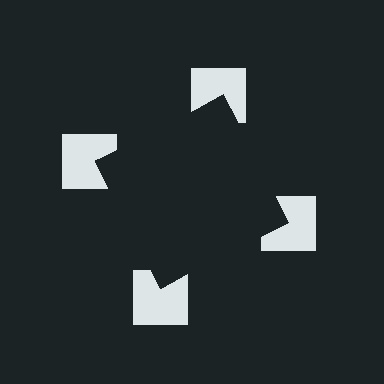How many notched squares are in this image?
There are 4 — one at each vertex of the illusory square.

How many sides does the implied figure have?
4 sides.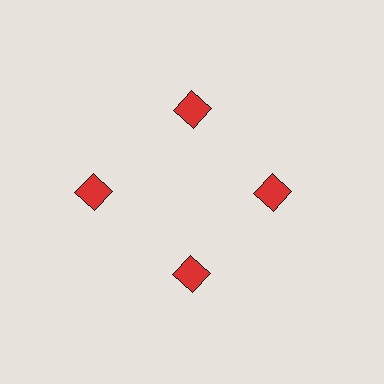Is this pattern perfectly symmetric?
No. The 4 red squares are arranged in a ring, but one element near the 9 o'clock position is pushed outward from the center, breaking the 4-fold rotational symmetry.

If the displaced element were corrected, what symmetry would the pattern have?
It would have 4-fold rotational symmetry — the pattern would map onto itself every 90 degrees.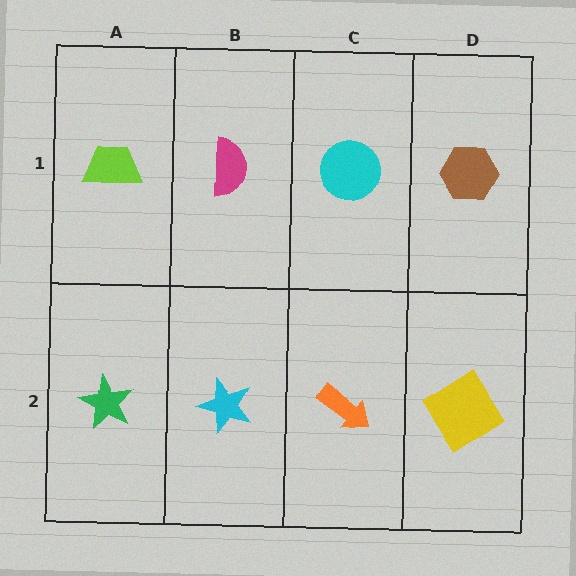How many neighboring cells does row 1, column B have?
3.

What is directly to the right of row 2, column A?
A cyan star.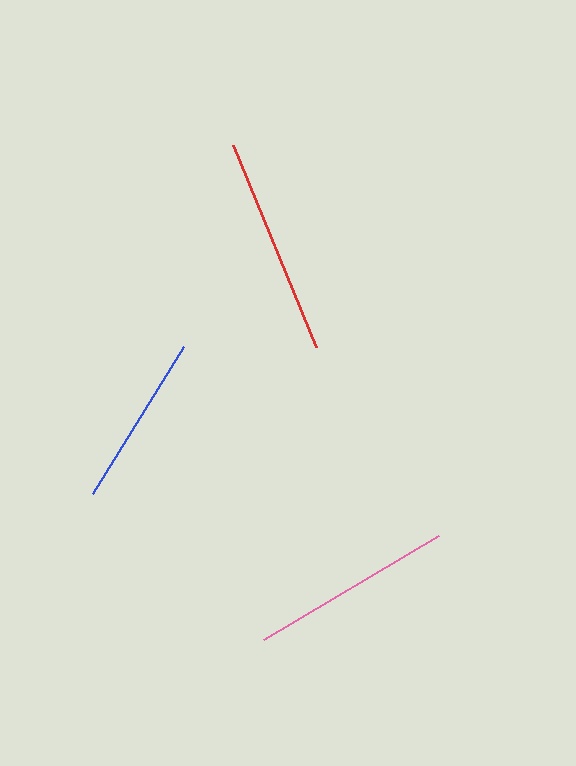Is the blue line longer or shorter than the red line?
The red line is longer than the blue line.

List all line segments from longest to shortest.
From longest to shortest: red, pink, blue.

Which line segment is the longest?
The red line is the longest at approximately 219 pixels.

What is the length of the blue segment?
The blue segment is approximately 173 pixels long.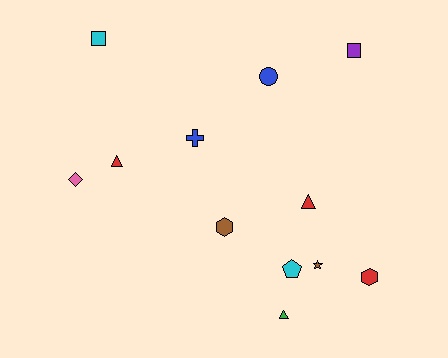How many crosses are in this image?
There is 1 cross.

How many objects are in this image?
There are 12 objects.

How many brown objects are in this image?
There are 2 brown objects.